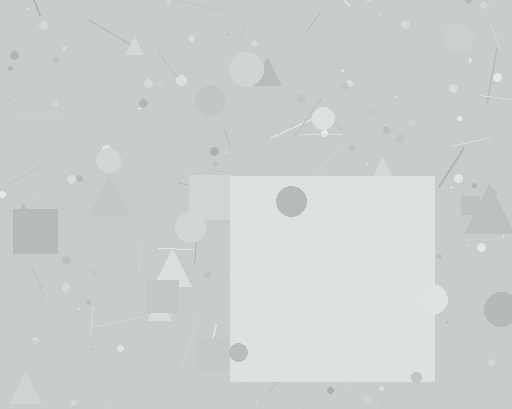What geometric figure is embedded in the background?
A square is embedded in the background.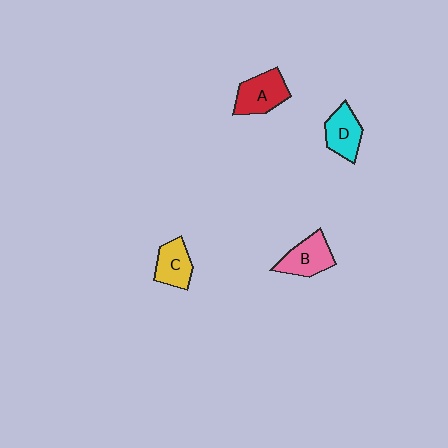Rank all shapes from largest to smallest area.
From largest to smallest: A (red), B (pink), D (cyan), C (yellow).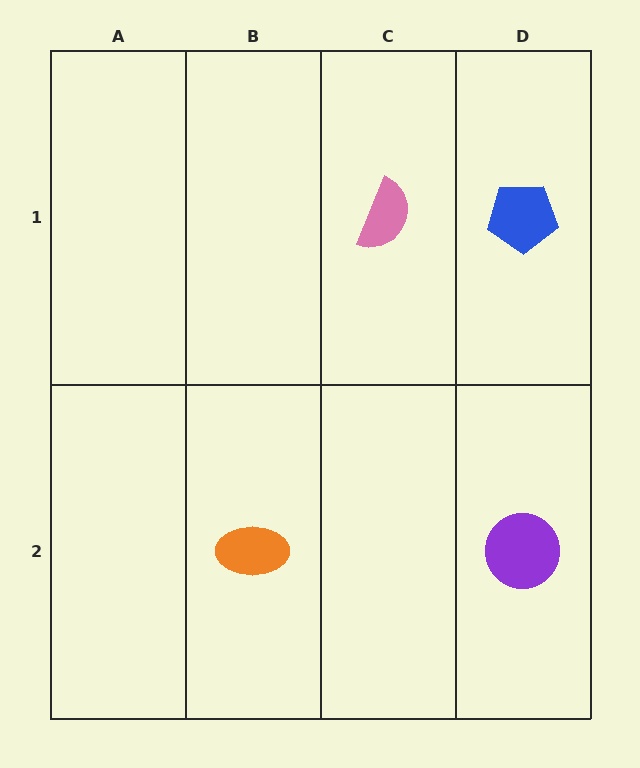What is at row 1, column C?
A pink semicircle.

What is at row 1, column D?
A blue pentagon.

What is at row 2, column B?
An orange ellipse.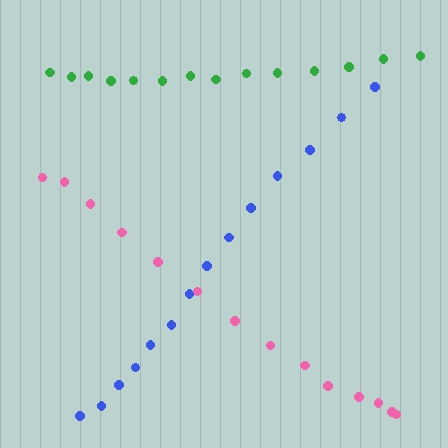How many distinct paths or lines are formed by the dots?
There are 3 distinct paths.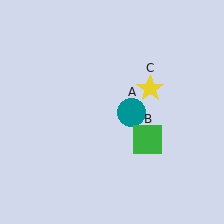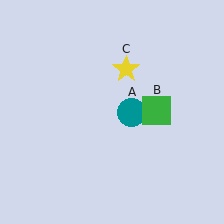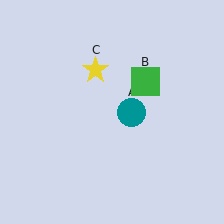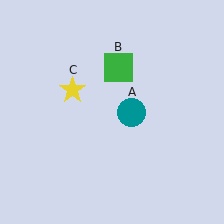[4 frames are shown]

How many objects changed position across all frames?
2 objects changed position: green square (object B), yellow star (object C).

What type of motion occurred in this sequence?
The green square (object B), yellow star (object C) rotated counterclockwise around the center of the scene.